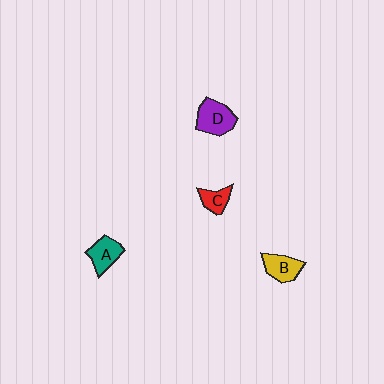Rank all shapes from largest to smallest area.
From largest to smallest: D (purple), A (teal), B (yellow), C (red).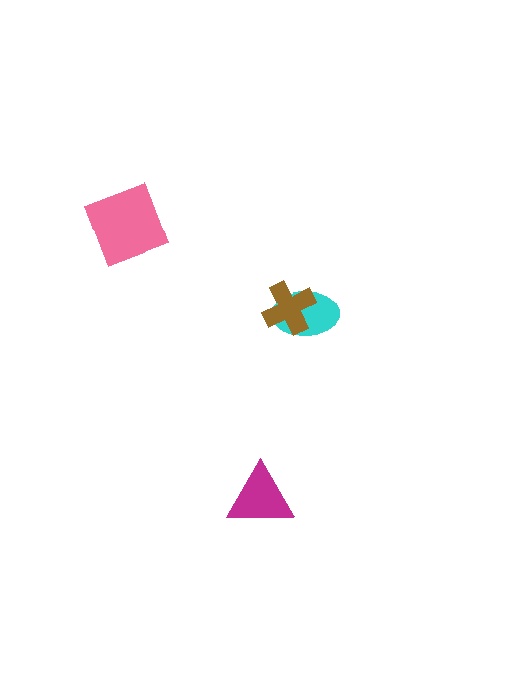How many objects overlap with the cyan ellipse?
1 object overlaps with the cyan ellipse.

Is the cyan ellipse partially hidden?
Yes, it is partially covered by another shape.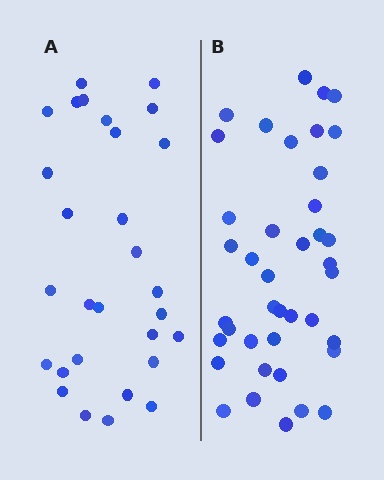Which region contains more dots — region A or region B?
Region B (the right region) has more dots.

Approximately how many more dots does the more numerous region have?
Region B has roughly 12 or so more dots than region A.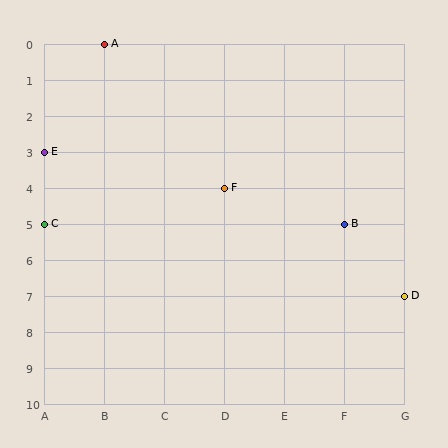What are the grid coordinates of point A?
Point A is at grid coordinates (B, 0).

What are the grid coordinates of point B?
Point B is at grid coordinates (F, 5).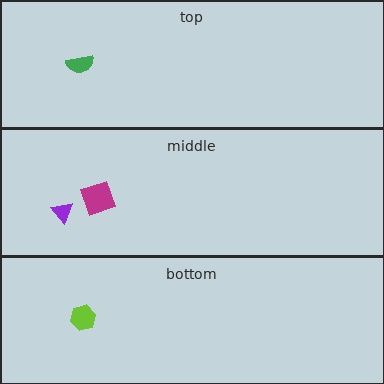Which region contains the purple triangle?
The middle region.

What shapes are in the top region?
The green semicircle.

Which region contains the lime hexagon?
The bottom region.